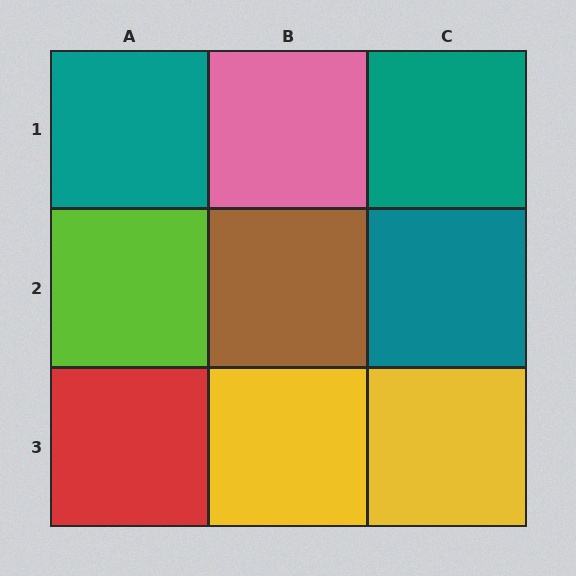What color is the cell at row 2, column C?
Teal.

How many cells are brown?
1 cell is brown.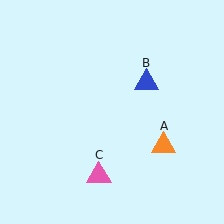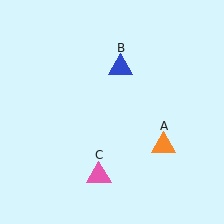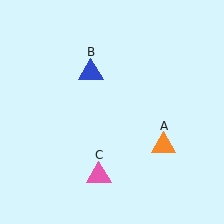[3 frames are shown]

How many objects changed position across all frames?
1 object changed position: blue triangle (object B).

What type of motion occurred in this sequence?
The blue triangle (object B) rotated counterclockwise around the center of the scene.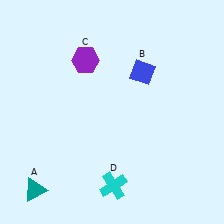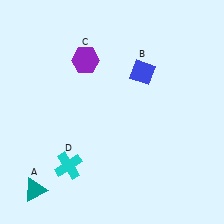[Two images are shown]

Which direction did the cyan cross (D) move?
The cyan cross (D) moved left.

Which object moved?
The cyan cross (D) moved left.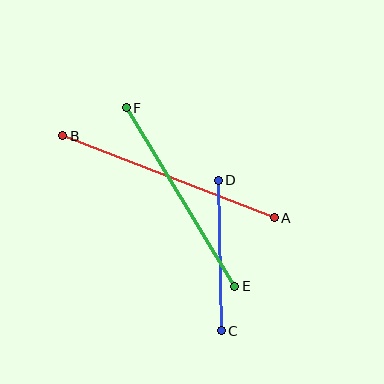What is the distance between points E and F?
The distance is approximately 209 pixels.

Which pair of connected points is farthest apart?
Points A and B are farthest apart.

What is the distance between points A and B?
The distance is approximately 227 pixels.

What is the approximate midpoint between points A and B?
The midpoint is at approximately (169, 177) pixels.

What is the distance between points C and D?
The distance is approximately 151 pixels.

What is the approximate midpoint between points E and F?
The midpoint is at approximately (181, 197) pixels.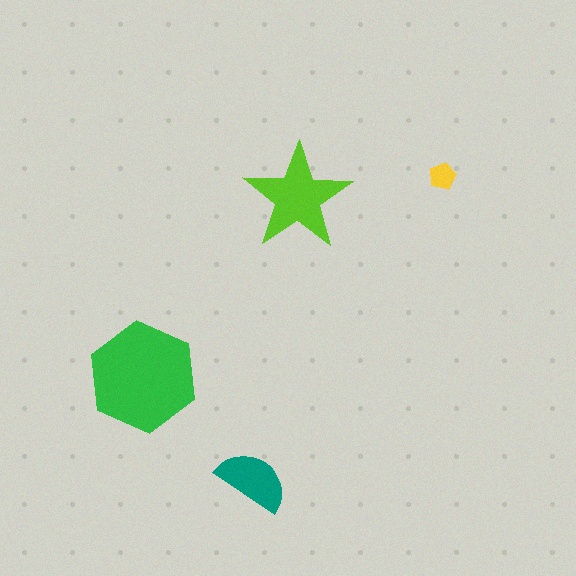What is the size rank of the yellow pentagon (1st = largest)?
4th.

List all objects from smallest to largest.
The yellow pentagon, the teal semicircle, the lime star, the green hexagon.